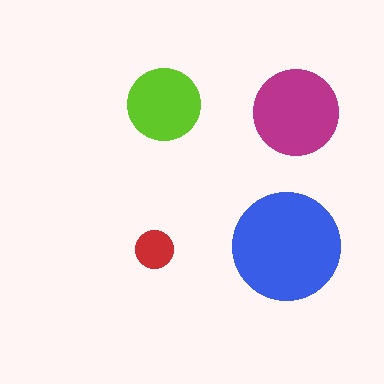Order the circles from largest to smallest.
the blue one, the magenta one, the lime one, the red one.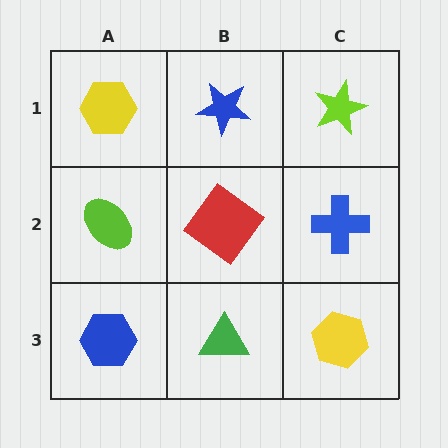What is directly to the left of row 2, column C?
A red diamond.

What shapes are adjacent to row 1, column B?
A red diamond (row 2, column B), a yellow hexagon (row 1, column A), a lime star (row 1, column C).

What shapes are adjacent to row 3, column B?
A red diamond (row 2, column B), a blue hexagon (row 3, column A), a yellow hexagon (row 3, column C).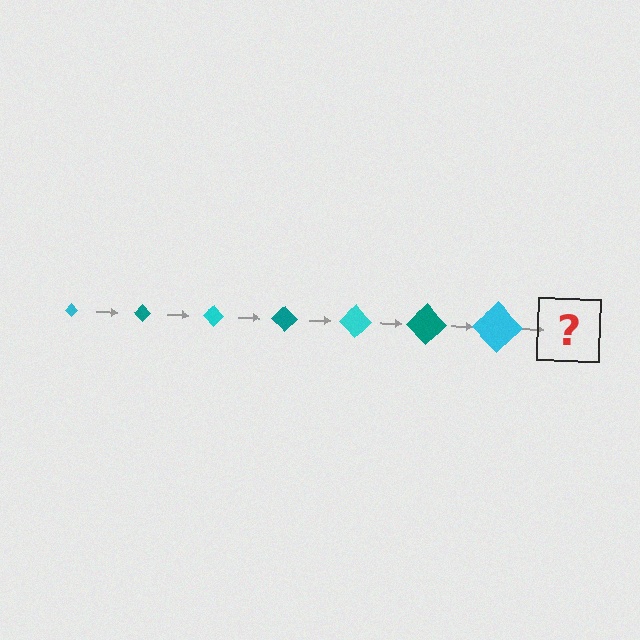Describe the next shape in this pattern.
It should be a teal diamond, larger than the previous one.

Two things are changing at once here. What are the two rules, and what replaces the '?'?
The two rules are that the diamond grows larger each step and the color cycles through cyan and teal. The '?' should be a teal diamond, larger than the previous one.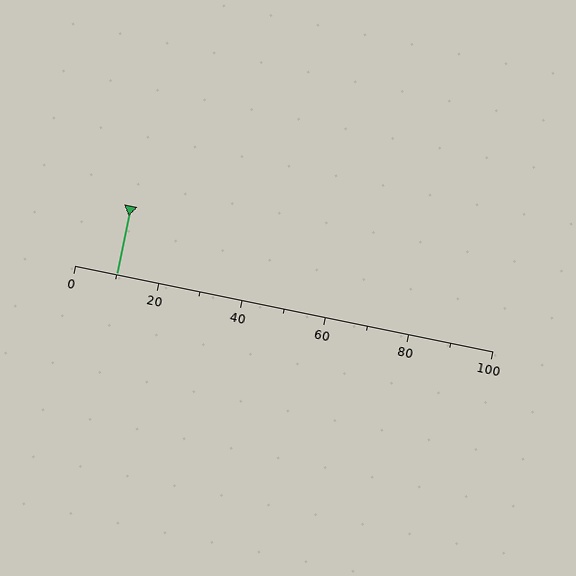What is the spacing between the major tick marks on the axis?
The major ticks are spaced 20 apart.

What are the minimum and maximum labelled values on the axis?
The axis runs from 0 to 100.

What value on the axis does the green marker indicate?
The marker indicates approximately 10.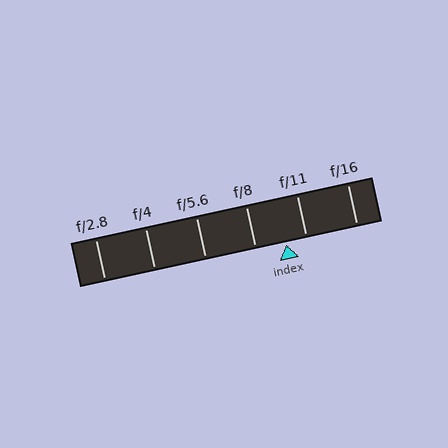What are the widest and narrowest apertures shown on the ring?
The widest aperture shown is f/2.8 and the narrowest is f/16.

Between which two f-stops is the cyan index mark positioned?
The index mark is between f/8 and f/11.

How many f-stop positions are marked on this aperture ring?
There are 6 f-stop positions marked.